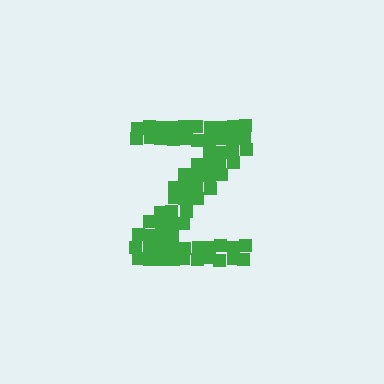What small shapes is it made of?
It is made of small squares.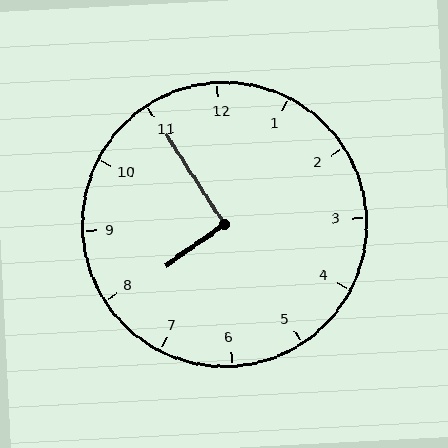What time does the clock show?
7:55.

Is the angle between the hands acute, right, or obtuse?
It is right.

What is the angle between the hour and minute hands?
Approximately 92 degrees.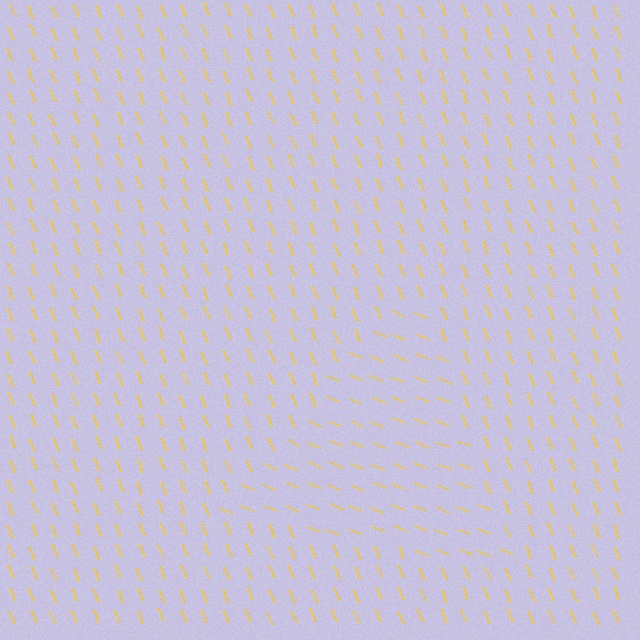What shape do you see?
I see a triangle.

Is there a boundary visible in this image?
Yes, there is a texture boundary formed by a change in line orientation.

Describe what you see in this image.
The image is filled with small yellow line segments. A triangle region in the image has lines oriented differently from the surrounding lines, creating a visible texture boundary.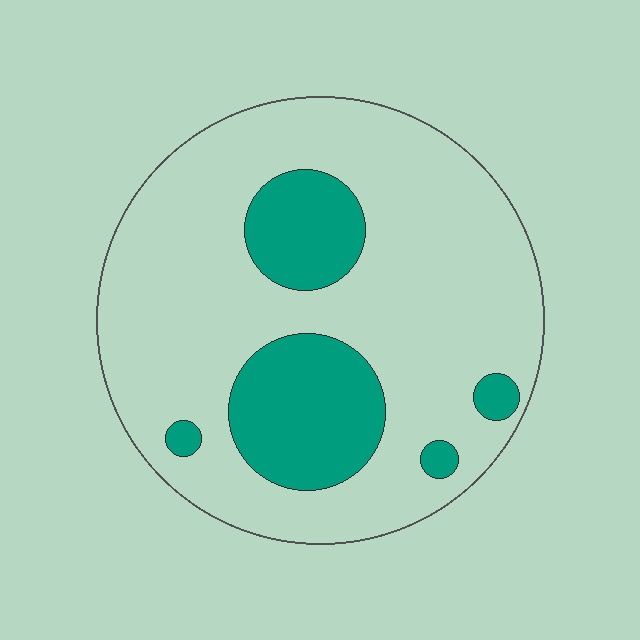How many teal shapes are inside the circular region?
5.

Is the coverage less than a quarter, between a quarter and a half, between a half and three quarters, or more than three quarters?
Less than a quarter.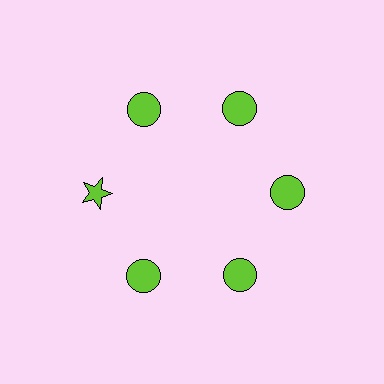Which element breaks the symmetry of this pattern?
The lime star at roughly the 9 o'clock position breaks the symmetry. All other shapes are lime circles.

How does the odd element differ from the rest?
It has a different shape: star instead of circle.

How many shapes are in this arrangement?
There are 6 shapes arranged in a ring pattern.